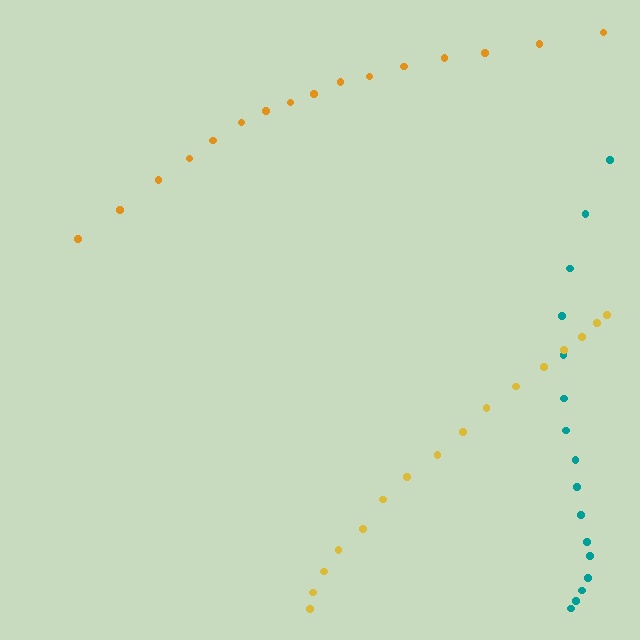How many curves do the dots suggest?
There are 3 distinct paths.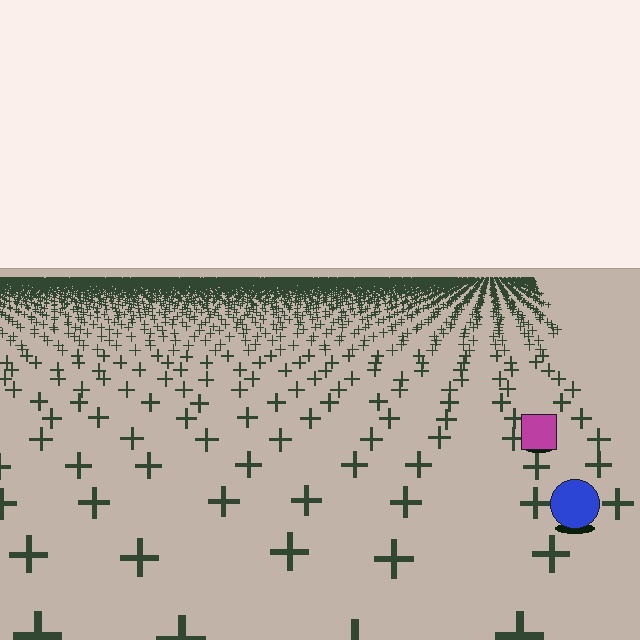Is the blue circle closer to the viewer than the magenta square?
Yes. The blue circle is closer — you can tell from the texture gradient: the ground texture is coarser near it.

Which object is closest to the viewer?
The blue circle is closest. The texture marks near it are larger and more spread out.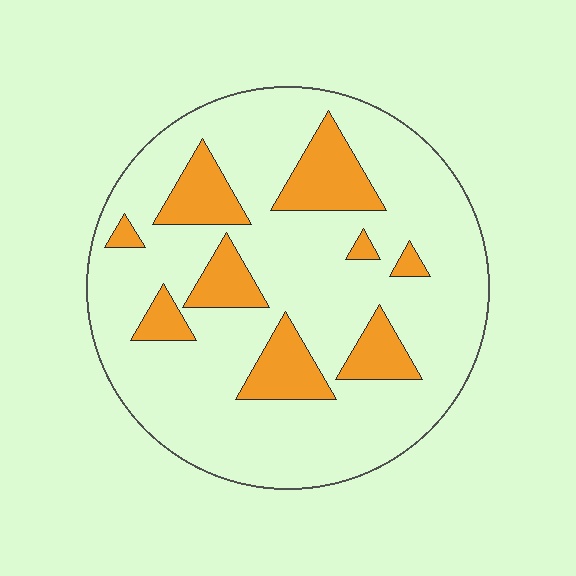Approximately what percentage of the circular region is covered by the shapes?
Approximately 20%.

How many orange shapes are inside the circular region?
9.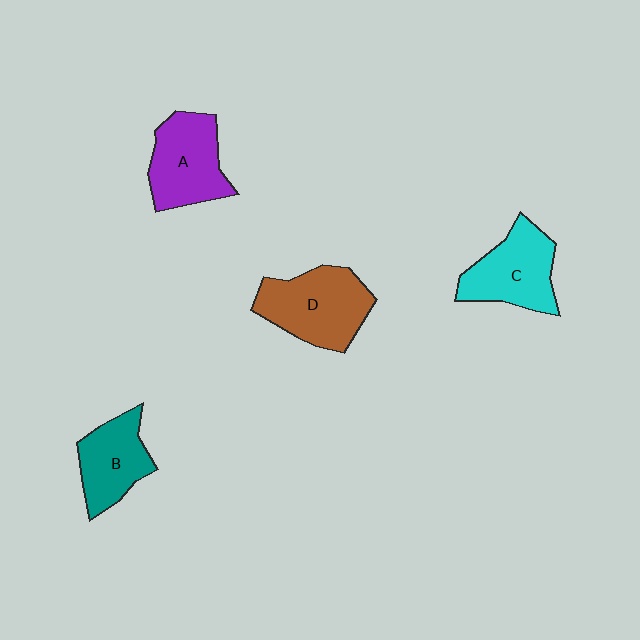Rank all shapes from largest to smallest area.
From largest to smallest: D (brown), A (purple), C (cyan), B (teal).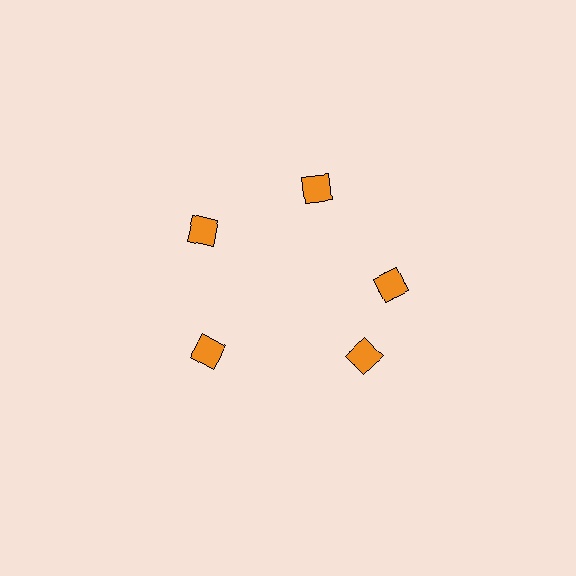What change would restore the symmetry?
The symmetry would be restored by rotating it back into even spacing with its neighbors so that all 5 diamonds sit at equal angles and equal distance from the center.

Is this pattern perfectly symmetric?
No. The 5 orange diamonds are arranged in a ring, but one element near the 5 o'clock position is rotated out of alignment along the ring, breaking the 5-fold rotational symmetry.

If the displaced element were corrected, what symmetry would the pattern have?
It would have 5-fold rotational symmetry — the pattern would map onto itself every 72 degrees.